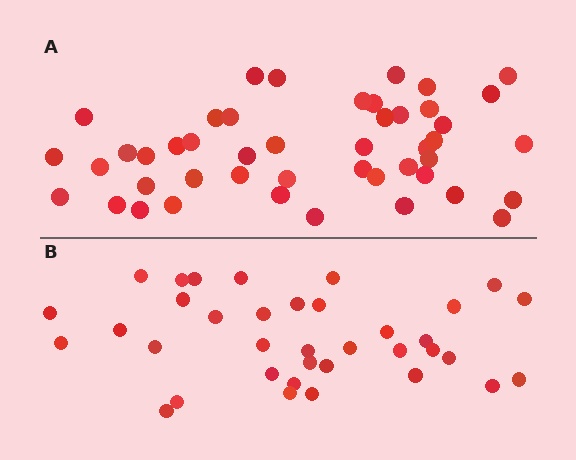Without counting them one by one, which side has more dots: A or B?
Region A (the top region) has more dots.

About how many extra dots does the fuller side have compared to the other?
Region A has roughly 10 or so more dots than region B.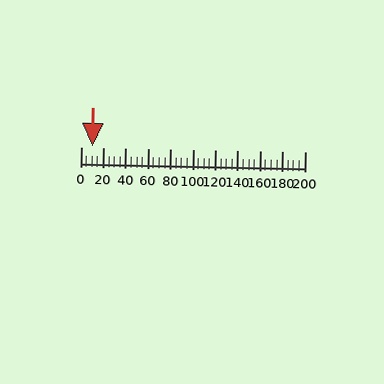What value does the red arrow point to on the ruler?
The red arrow points to approximately 10.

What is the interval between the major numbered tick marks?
The major tick marks are spaced 20 units apart.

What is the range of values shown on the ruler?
The ruler shows values from 0 to 200.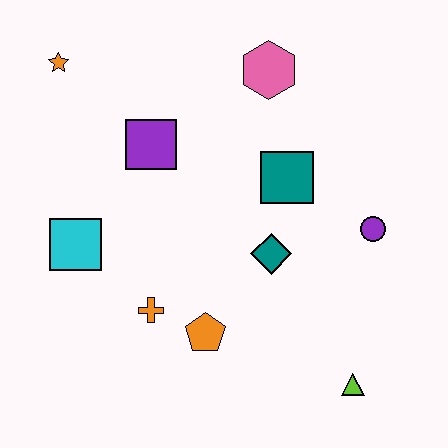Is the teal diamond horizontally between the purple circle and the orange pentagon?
Yes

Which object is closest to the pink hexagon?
The teal square is closest to the pink hexagon.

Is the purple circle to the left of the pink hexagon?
No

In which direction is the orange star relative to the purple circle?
The orange star is to the left of the purple circle.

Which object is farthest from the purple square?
The lime triangle is farthest from the purple square.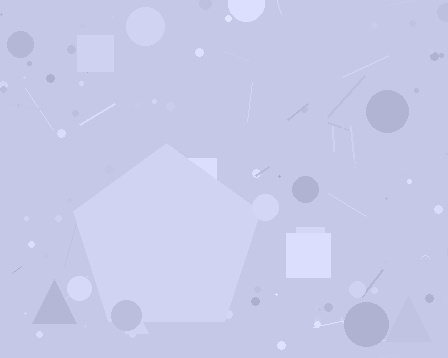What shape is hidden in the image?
A pentagon is hidden in the image.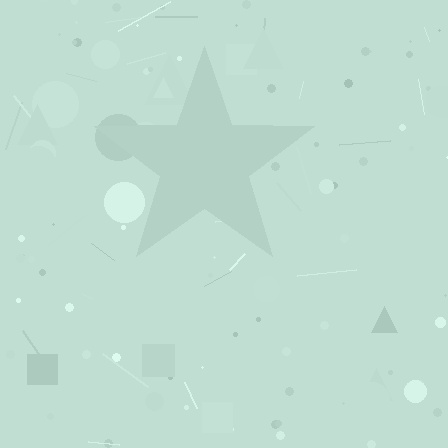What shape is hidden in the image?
A star is hidden in the image.